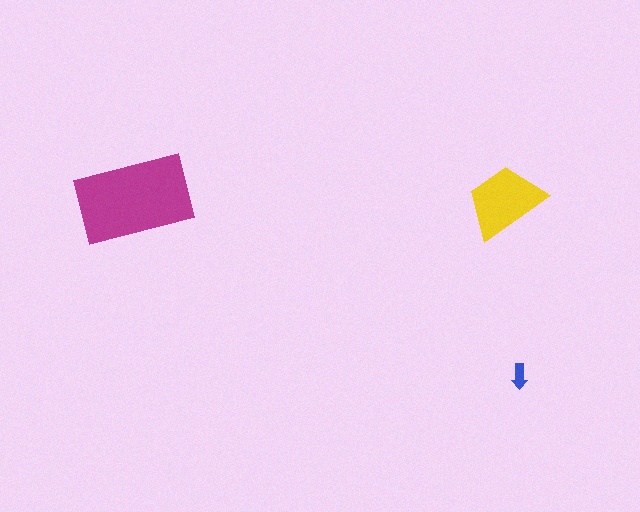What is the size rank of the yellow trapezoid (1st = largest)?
2nd.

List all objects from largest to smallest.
The magenta rectangle, the yellow trapezoid, the blue arrow.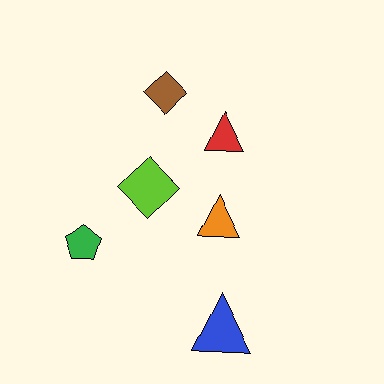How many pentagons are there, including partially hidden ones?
There is 1 pentagon.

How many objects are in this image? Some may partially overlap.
There are 6 objects.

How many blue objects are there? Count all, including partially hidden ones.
There is 1 blue object.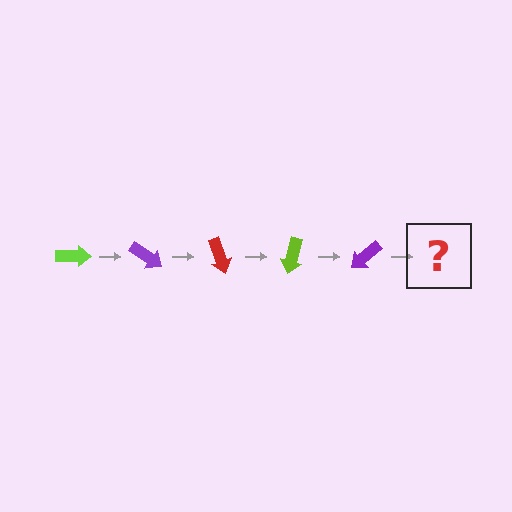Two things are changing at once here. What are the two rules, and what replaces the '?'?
The two rules are that it rotates 35 degrees each step and the color cycles through lime, purple, and red. The '?' should be a red arrow, rotated 175 degrees from the start.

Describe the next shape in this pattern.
It should be a red arrow, rotated 175 degrees from the start.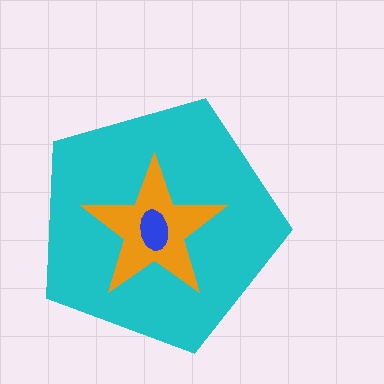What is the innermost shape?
The blue ellipse.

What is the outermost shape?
The cyan pentagon.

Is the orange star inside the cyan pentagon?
Yes.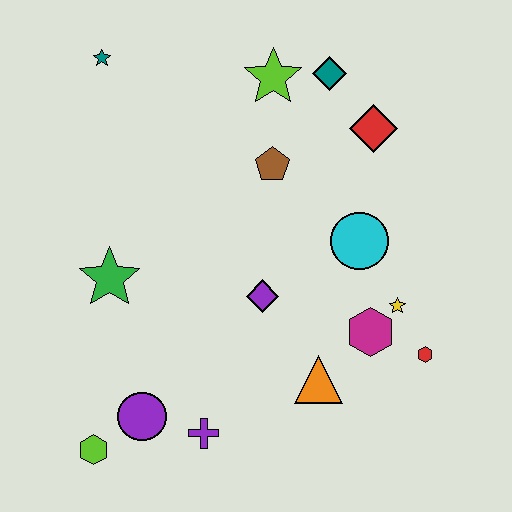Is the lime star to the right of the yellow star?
No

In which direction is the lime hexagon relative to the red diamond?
The lime hexagon is below the red diamond.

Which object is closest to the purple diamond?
The orange triangle is closest to the purple diamond.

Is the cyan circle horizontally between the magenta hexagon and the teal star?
Yes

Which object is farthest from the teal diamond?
The lime hexagon is farthest from the teal diamond.